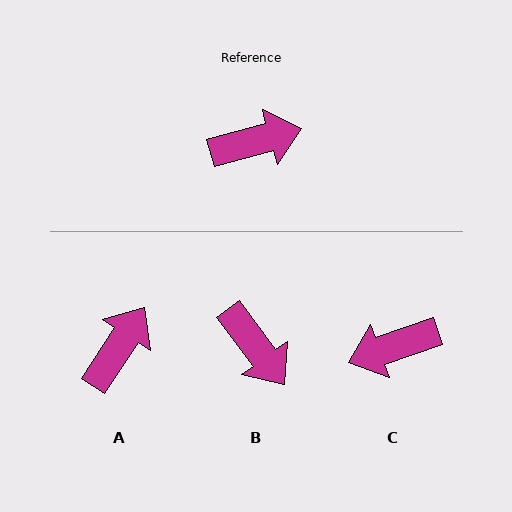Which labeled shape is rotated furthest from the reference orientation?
C, about 176 degrees away.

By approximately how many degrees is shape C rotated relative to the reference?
Approximately 176 degrees clockwise.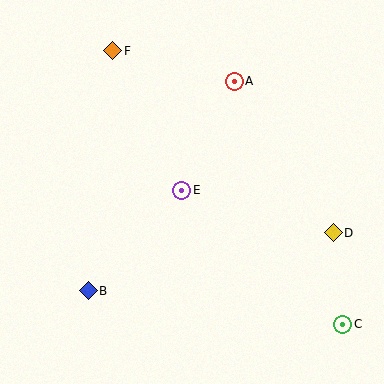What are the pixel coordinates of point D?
Point D is at (333, 233).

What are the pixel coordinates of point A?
Point A is at (234, 81).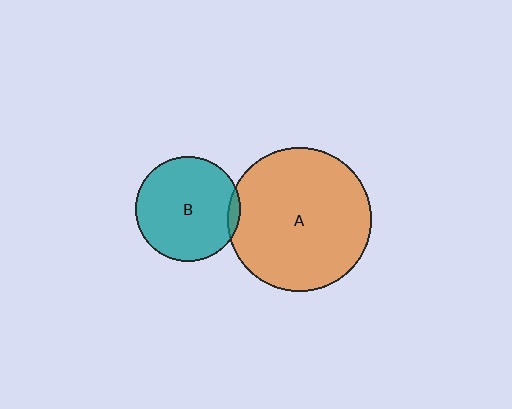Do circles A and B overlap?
Yes.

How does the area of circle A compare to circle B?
Approximately 1.9 times.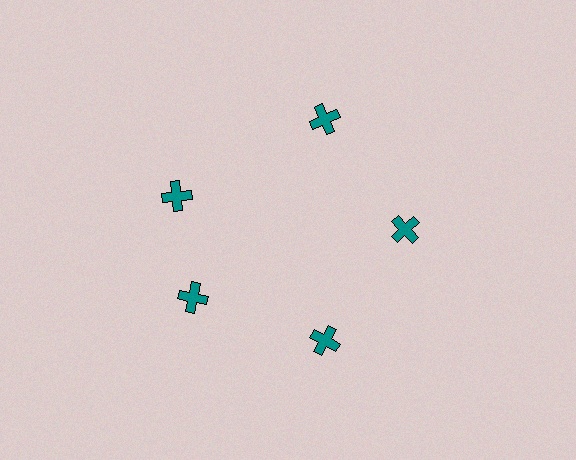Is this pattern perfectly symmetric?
No. The 5 teal crosses are arranged in a ring, but one element near the 10 o'clock position is rotated out of alignment along the ring, breaking the 5-fold rotational symmetry.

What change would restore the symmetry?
The symmetry would be restored by rotating it back into even spacing with its neighbors so that all 5 crosses sit at equal angles and equal distance from the center.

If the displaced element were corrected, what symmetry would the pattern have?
It would have 5-fold rotational symmetry — the pattern would map onto itself every 72 degrees.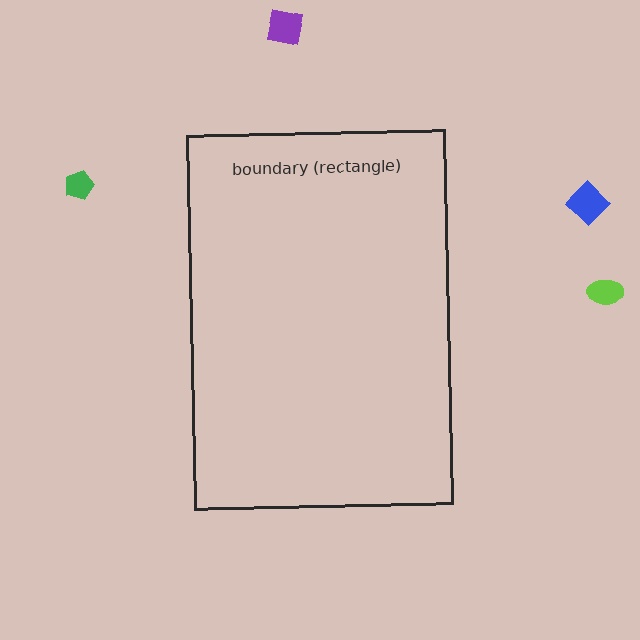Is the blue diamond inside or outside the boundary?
Outside.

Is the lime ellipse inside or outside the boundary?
Outside.